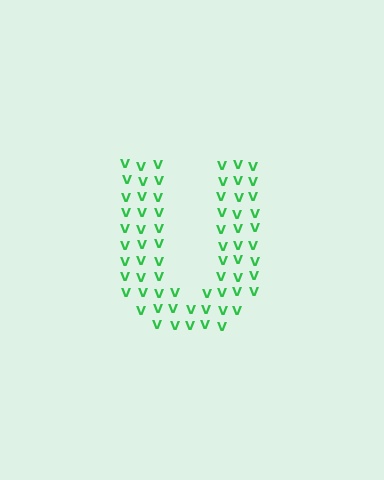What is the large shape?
The large shape is the letter U.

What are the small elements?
The small elements are letter V's.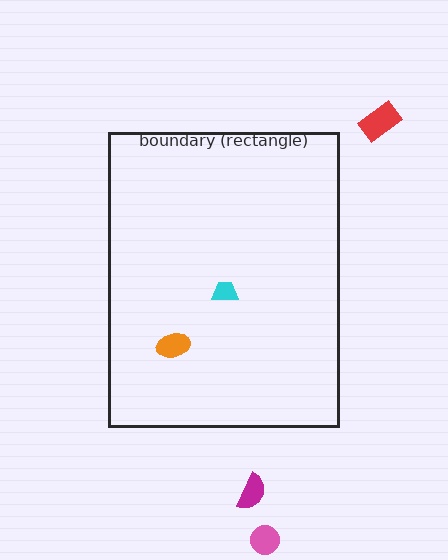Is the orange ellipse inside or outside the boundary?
Inside.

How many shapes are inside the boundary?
2 inside, 3 outside.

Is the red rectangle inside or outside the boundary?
Outside.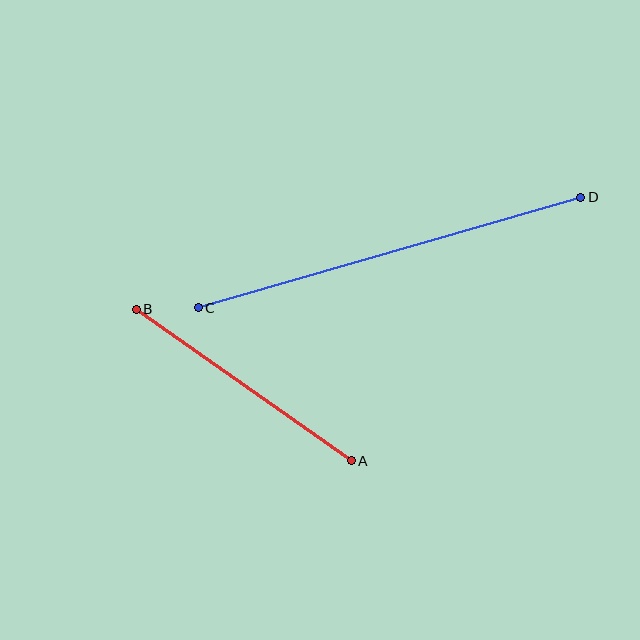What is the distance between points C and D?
The distance is approximately 398 pixels.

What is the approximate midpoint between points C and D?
The midpoint is at approximately (389, 252) pixels.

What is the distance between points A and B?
The distance is approximately 263 pixels.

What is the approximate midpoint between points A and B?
The midpoint is at approximately (244, 385) pixels.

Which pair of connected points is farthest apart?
Points C and D are farthest apart.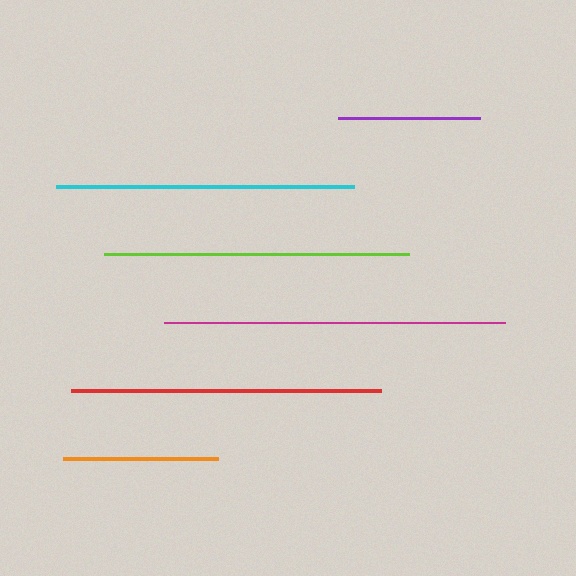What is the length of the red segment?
The red segment is approximately 310 pixels long.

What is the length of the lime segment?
The lime segment is approximately 304 pixels long.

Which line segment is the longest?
The magenta line is the longest at approximately 340 pixels.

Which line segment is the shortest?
The purple line is the shortest at approximately 142 pixels.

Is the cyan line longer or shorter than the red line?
The red line is longer than the cyan line.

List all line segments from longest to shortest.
From longest to shortest: magenta, red, lime, cyan, orange, purple.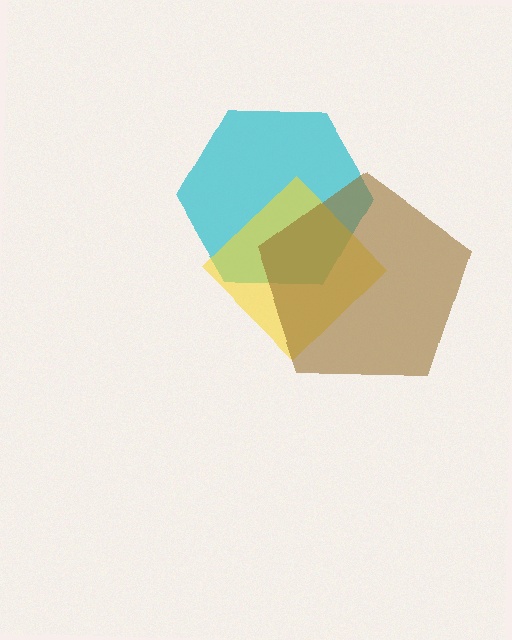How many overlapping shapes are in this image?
There are 3 overlapping shapes in the image.